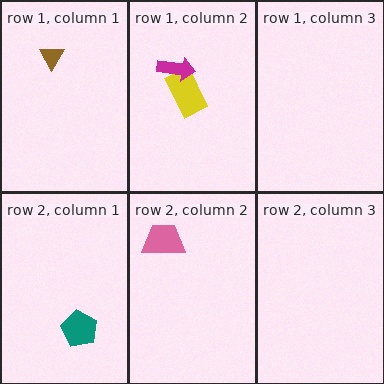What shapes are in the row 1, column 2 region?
The yellow rectangle, the magenta arrow.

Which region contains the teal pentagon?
The row 2, column 1 region.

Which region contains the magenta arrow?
The row 1, column 2 region.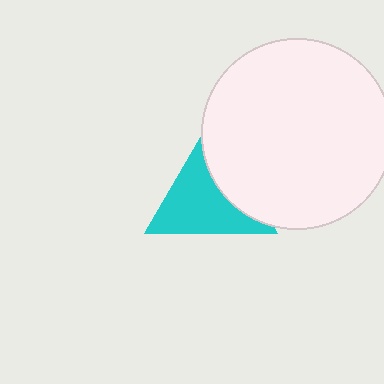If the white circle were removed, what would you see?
You would see the complete cyan triangle.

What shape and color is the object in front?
The object in front is a white circle.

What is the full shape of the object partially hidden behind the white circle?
The partially hidden object is a cyan triangle.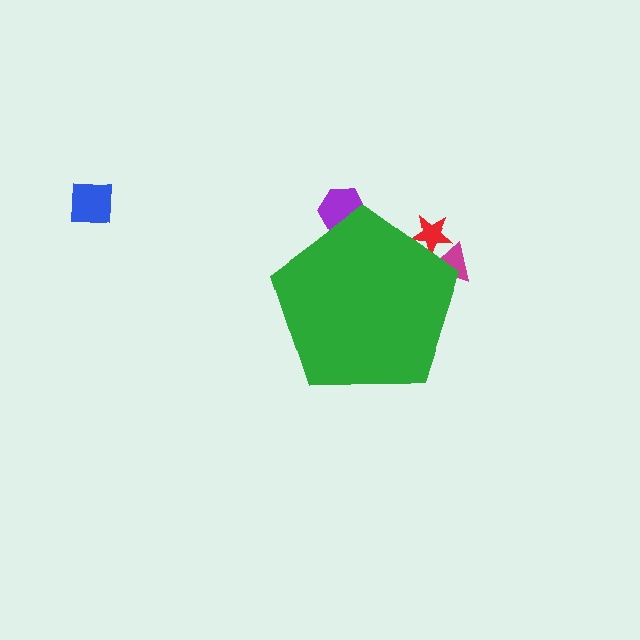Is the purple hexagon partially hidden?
Yes, the purple hexagon is partially hidden behind the green pentagon.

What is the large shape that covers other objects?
A green pentagon.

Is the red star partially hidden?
Yes, the red star is partially hidden behind the green pentagon.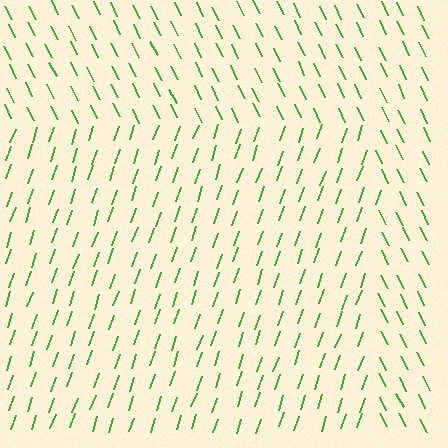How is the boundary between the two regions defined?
The boundary is defined purely by a change in line orientation (approximately 45 degrees difference). All lines are the same color and thickness.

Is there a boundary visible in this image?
Yes, there is a texture boundary formed by a change in line orientation.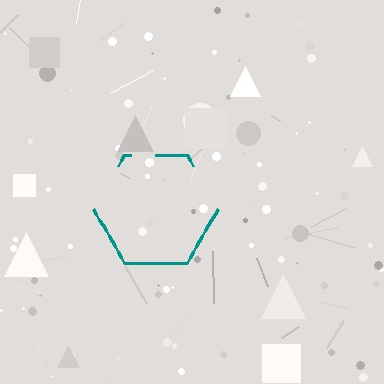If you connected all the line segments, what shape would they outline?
They would outline a hexagon.